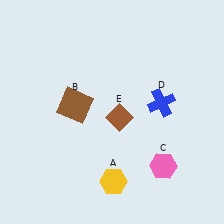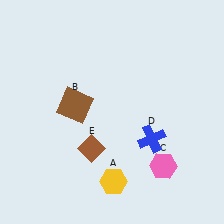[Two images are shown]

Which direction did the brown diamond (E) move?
The brown diamond (E) moved down.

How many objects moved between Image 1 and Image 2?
2 objects moved between the two images.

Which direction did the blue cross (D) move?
The blue cross (D) moved down.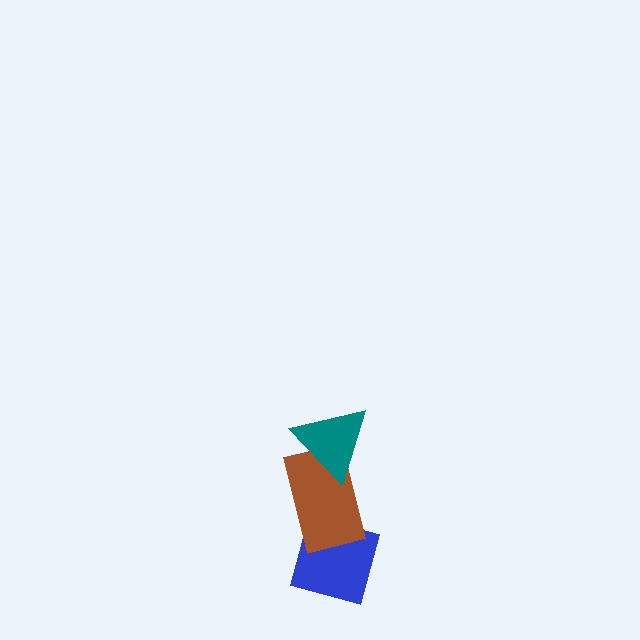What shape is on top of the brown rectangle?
The teal triangle is on top of the brown rectangle.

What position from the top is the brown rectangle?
The brown rectangle is 2nd from the top.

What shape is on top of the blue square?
The brown rectangle is on top of the blue square.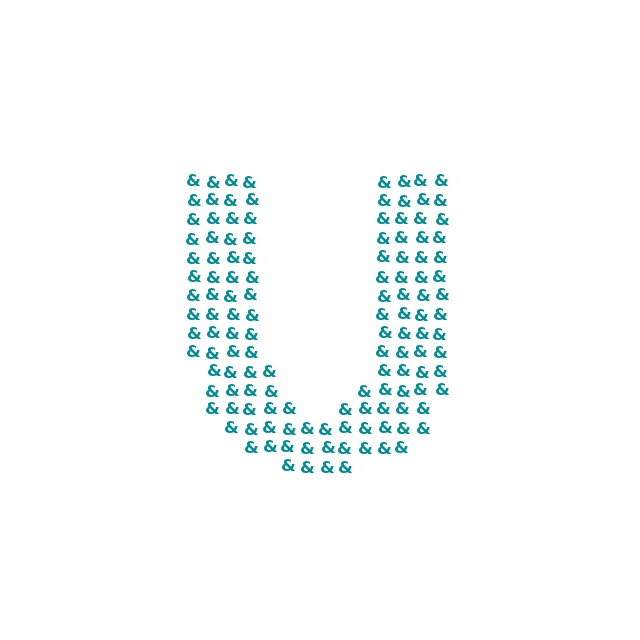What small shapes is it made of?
It is made of small ampersands.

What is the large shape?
The large shape is the letter U.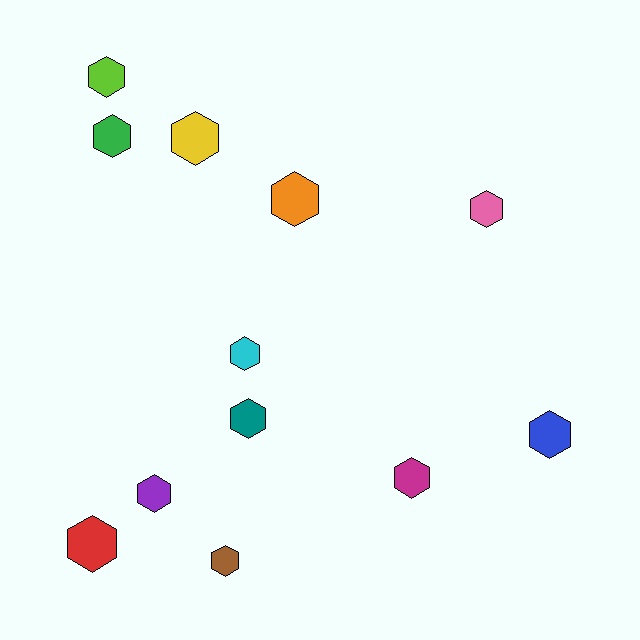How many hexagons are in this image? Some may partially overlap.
There are 12 hexagons.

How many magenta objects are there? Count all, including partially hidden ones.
There is 1 magenta object.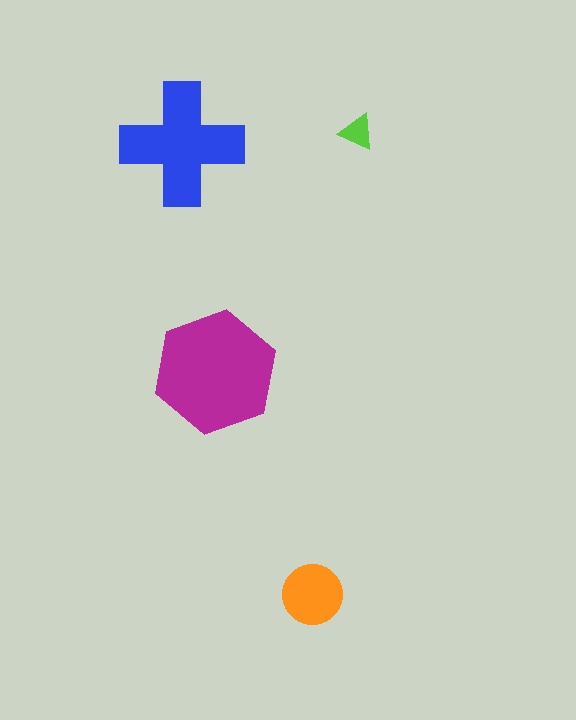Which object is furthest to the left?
The blue cross is leftmost.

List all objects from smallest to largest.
The lime triangle, the orange circle, the blue cross, the magenta hexagon.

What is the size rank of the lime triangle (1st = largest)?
4th.